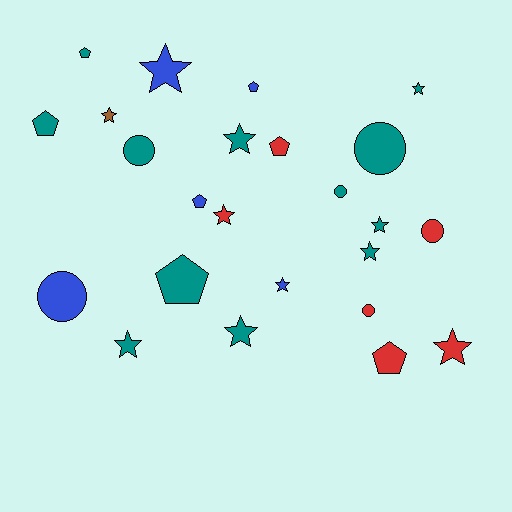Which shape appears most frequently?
Star, with 11 objects.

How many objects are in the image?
There are 24 objects.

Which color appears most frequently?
Teal, with 12 objects.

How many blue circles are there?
There is 1 blue circle.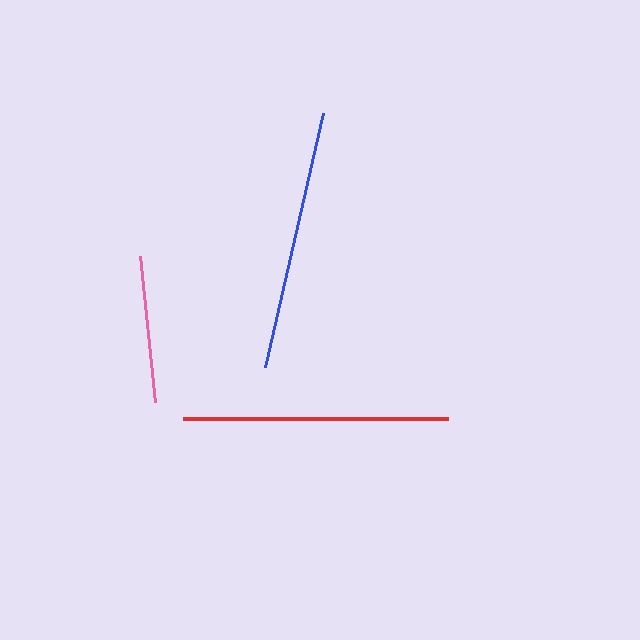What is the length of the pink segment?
The pink segment is approximately 146 pixels long.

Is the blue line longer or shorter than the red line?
The red line is longer than the blue line.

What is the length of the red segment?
The red segment is approximately 265 pixels long.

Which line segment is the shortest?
The pink line is the shortest at approximately 146 pixels.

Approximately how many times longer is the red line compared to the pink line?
The red line is approximately 1.8 times the length of the pink line.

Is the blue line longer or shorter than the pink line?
The blue line is longer than the pink line.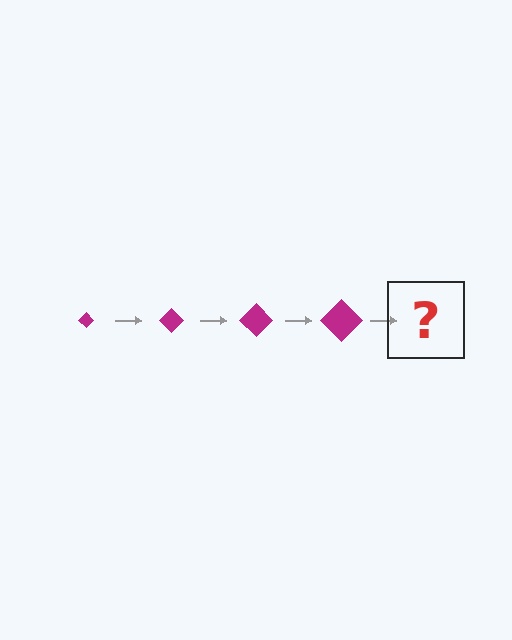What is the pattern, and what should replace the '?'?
The pattern is that the diamond gets progressively larger each step. The '?' should be a magenta diamond, larger than the previous one.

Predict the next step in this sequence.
The next step is a magenta diamond, larger than the previous one.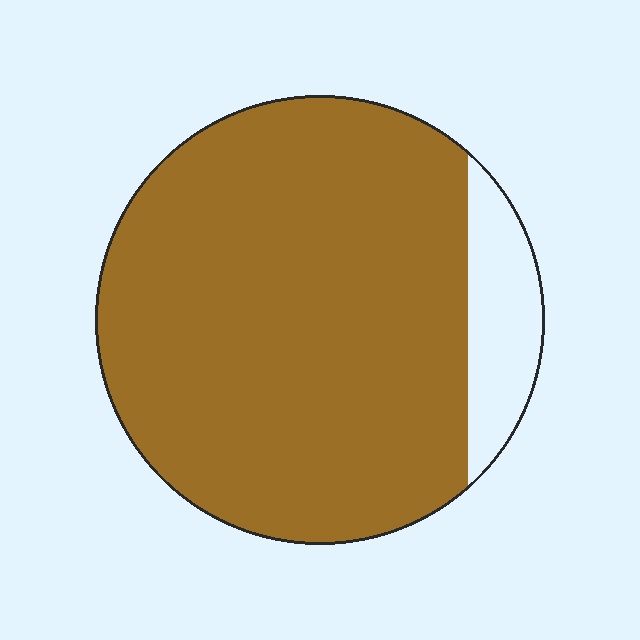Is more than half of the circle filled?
Yes.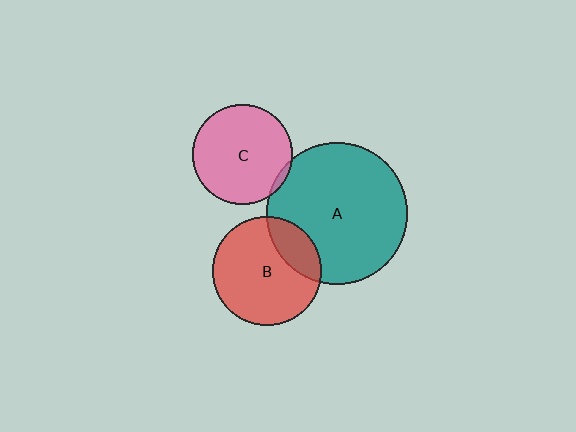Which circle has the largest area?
Circle A (teal).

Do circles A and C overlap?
Yes.